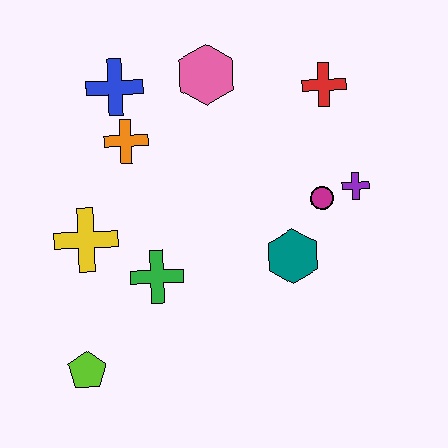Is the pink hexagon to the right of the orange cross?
Yes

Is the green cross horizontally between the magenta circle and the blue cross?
Yes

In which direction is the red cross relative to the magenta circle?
The red cross is above the magenta circle.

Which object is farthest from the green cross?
The red cross is farthest from the green cross.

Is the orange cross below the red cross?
Yes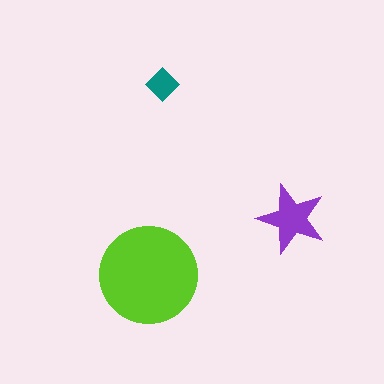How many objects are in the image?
There are 3 objects in the image.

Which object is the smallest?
The teal diamond.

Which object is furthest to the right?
The purple star is rightmost.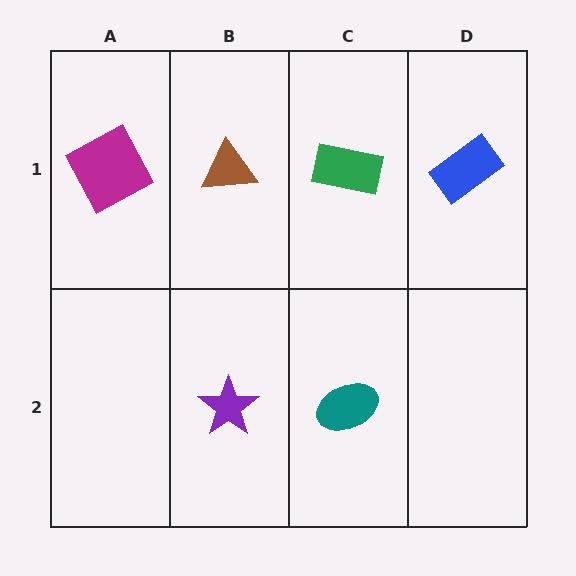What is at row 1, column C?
A green rectangle.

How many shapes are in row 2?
2 shapes.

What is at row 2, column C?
A teal ellipse.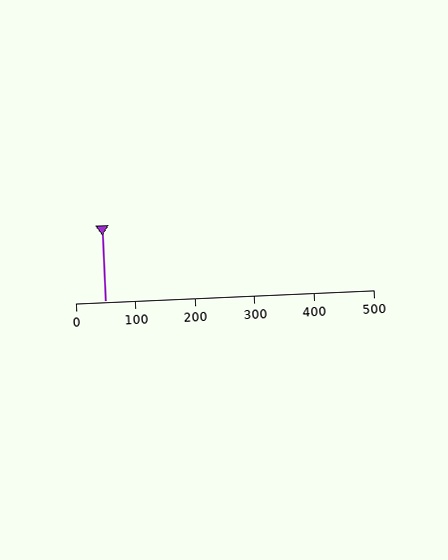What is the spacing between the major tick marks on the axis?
The major ticks are spaced 100 apart.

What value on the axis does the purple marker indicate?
The marker indicates approximately 50.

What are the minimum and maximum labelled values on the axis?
The axis runs from 0 to 500.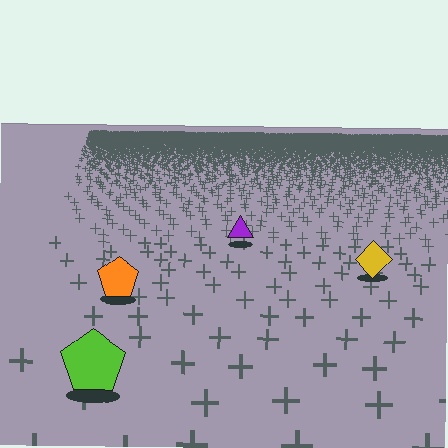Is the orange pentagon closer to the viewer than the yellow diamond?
Yes. The orange pentagon is closer — you can tell from the texture gradient: the ground texture is coarser near it.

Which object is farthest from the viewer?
The purple triangle is farthest from the viewer. It appears smaller and the ground texture around it is denser.